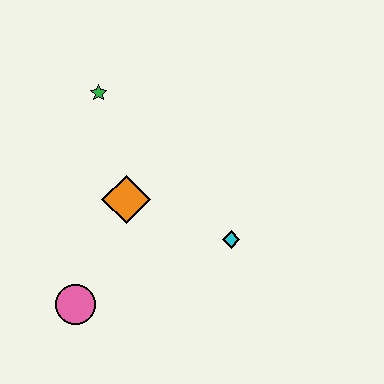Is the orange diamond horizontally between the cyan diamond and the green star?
Yes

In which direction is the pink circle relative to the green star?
The pink circle is below the green star.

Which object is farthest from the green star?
The pink circle is farthest from the green star.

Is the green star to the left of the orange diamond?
Yes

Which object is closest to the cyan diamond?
The orange diamond is closest to the cyan diamond.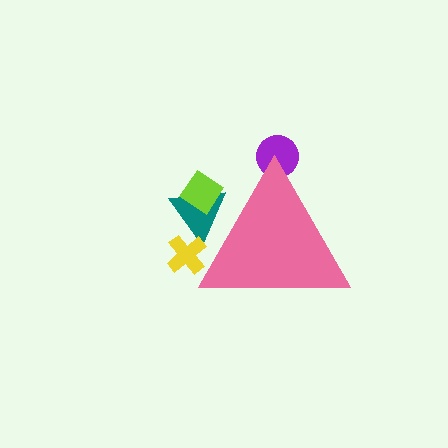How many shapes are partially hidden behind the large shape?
4 shapes are partially hidden.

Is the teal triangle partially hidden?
Yes, the teal triangle is partially hidden behind the pink triangle.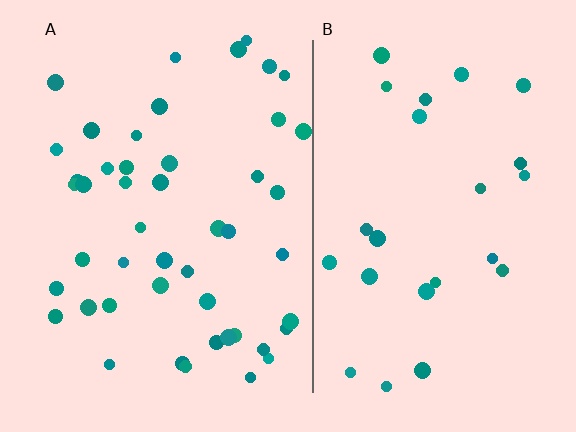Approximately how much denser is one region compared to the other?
Approximately 1.9× — region A over region B.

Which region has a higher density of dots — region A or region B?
A (the left).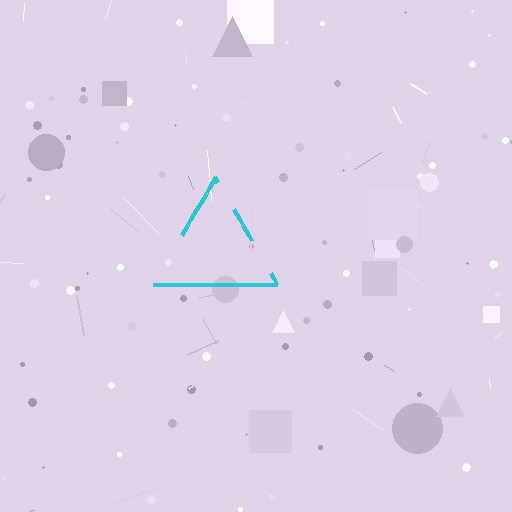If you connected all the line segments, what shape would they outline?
They would outline a triangle.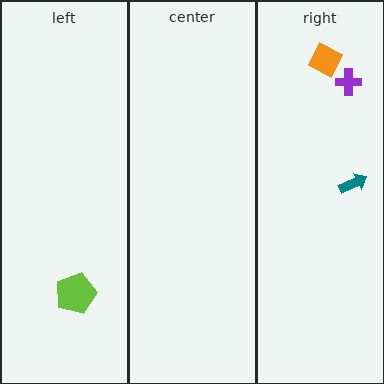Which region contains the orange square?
The right region.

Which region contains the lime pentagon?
The left region.